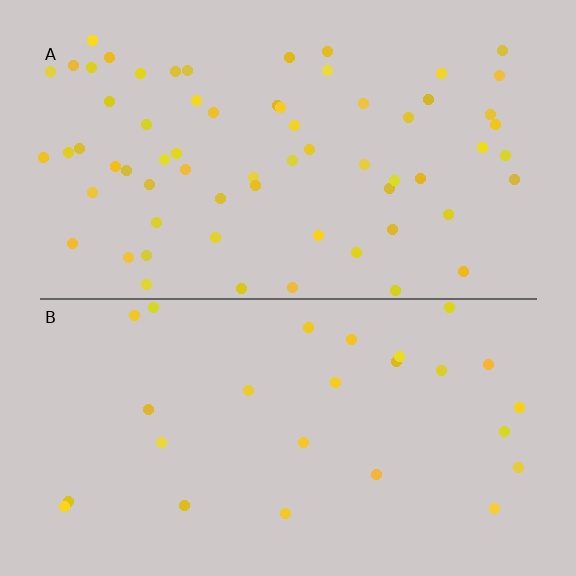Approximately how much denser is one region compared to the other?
Approximately 2.5× — region A over region B.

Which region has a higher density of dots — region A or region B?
A (the top).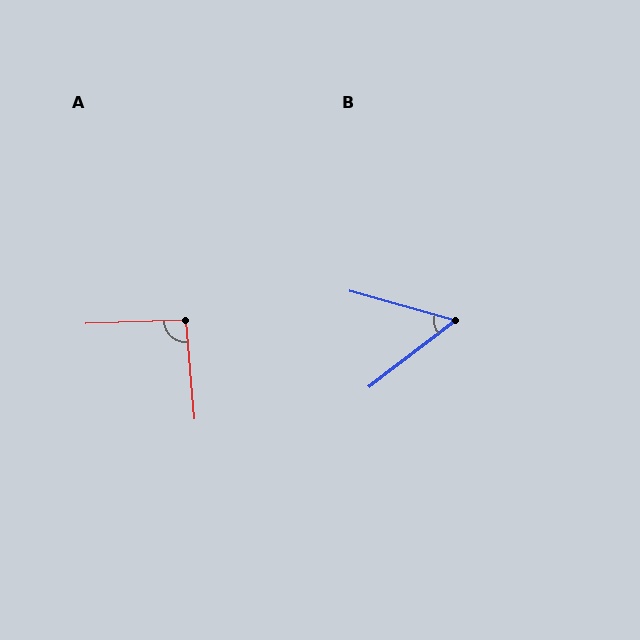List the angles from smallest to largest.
B (53°), A (93°).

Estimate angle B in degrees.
Approximately 53 degrees.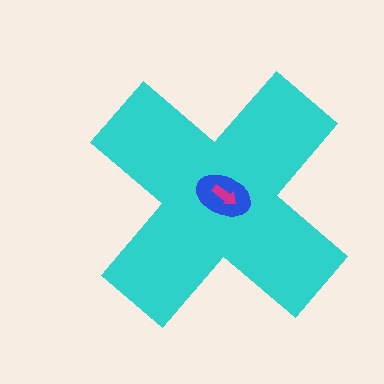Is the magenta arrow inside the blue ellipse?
Yes.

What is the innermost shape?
The magenta arrow.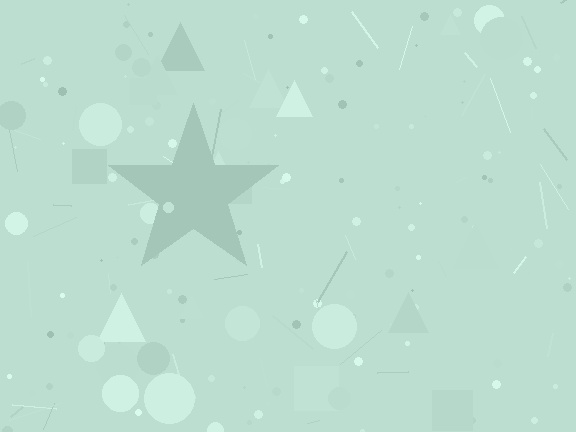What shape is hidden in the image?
A star is hidden in the image.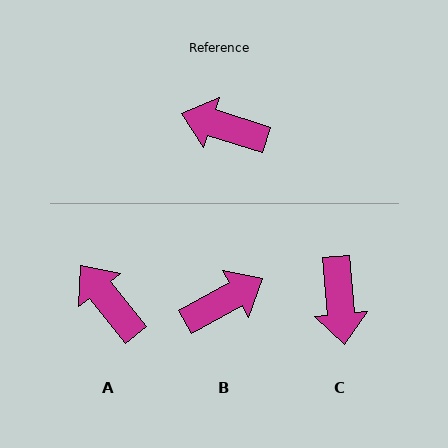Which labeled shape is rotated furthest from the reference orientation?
B, about 133 degrees away.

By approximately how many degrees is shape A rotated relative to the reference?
Approximately 34 degrees clockwise.